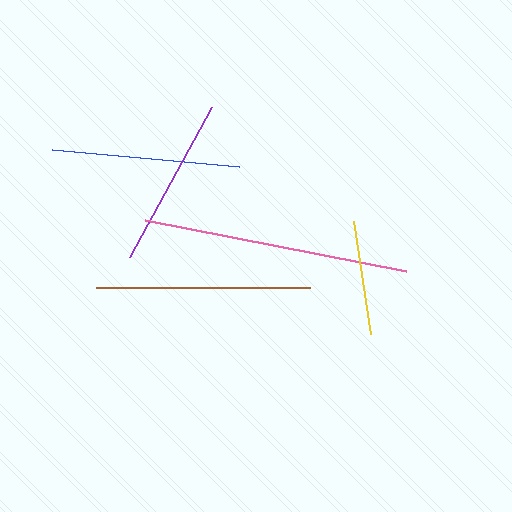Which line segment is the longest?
The pink line is the longest at approximately 265 pixels.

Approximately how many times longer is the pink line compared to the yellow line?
The pink line is approximately 2.3 times the length of the yellow line.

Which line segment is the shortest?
The yellow line is the shortest at approximately 114 pixels.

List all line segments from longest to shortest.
From longest to shortest: pink, brown, blue, purple, yellow.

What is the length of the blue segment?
The blue segment is approximately 188 pixels long.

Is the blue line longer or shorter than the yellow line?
The blue line is longer than the yellow line.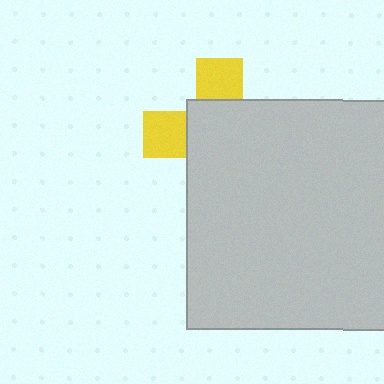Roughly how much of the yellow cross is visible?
A small part of it is visible (roughly 32%).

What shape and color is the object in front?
The object in front is a light gray rectangle.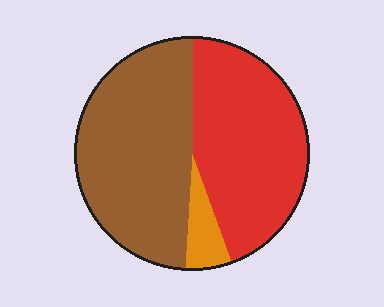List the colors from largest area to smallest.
From largest to smallest: brown, red, orange.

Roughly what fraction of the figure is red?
Red takes up between a quarter and a half of the figure.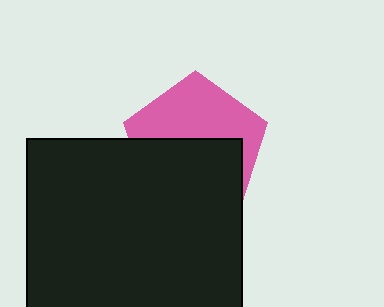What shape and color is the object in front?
The object in front is a black square.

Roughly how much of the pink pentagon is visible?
About half of it is visible (roughly 47%).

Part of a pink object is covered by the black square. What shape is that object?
It is a pentagon.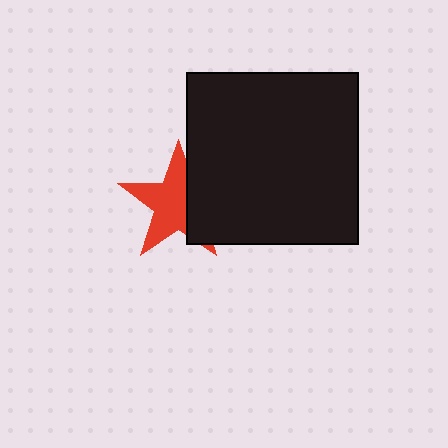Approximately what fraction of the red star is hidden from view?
Roughly 37% of the red star is hidden behind the black square.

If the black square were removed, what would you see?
You would see the complete red star.